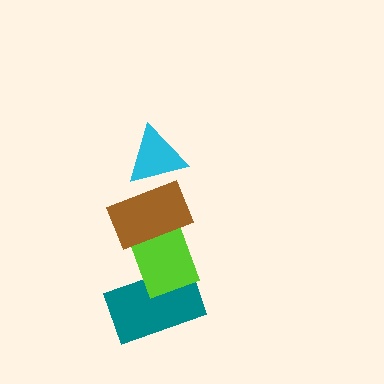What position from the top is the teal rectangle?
The teal rectangle is 4th from the top.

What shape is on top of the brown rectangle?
The cyan triangle is on top of the brown rectangle.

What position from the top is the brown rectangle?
The brown rectangle is 2nd from the top.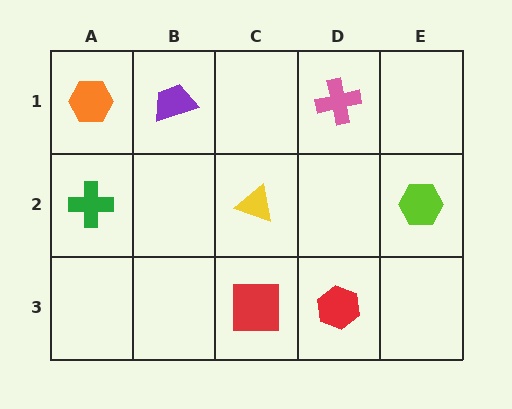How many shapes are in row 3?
2 shapes.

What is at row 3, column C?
A red square.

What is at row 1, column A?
An orange hexagon.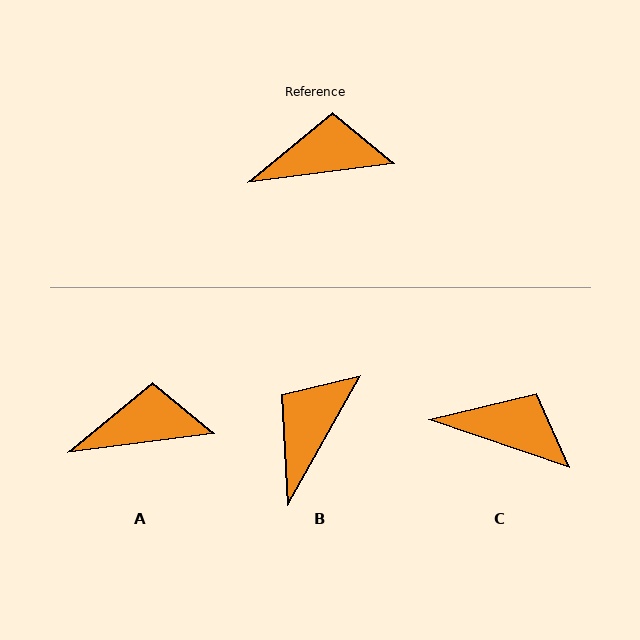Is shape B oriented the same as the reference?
No, it is off by about 54 degrees.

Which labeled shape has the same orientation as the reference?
A.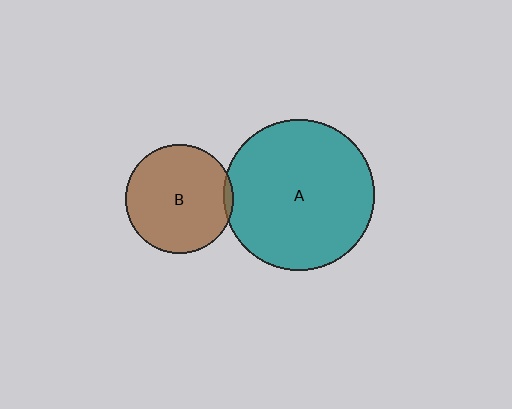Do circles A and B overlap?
Yes.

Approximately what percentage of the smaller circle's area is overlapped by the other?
Approximately 5%.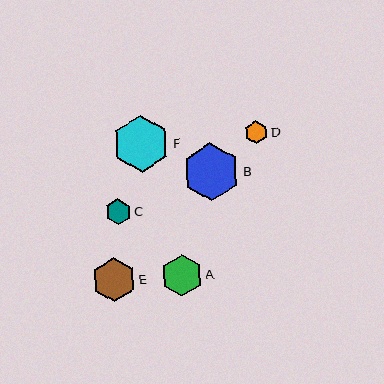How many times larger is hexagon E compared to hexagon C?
Hexagon E is approximately 1.7 times the size of hexagon C.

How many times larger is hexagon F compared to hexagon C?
Hexagon F is approximately 2.2 times the size of hexagon C.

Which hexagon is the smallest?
Hexagon D is the smallest with a size of approximately 23 pixels.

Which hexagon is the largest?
Hexagon B is the largest with a size of approximately 57 pixels.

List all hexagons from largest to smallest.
From largest to smallest: B, F, E, A, C, D.